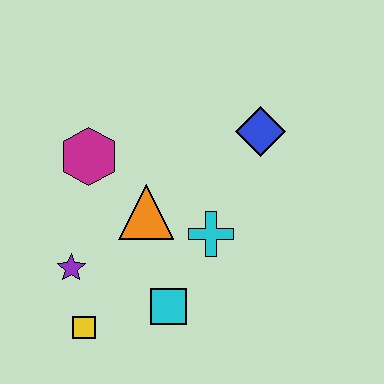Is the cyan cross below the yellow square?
No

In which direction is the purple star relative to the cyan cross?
The purple star is to the left of the cyan cross.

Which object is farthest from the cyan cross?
The yellow square is farthest from the cyan cross.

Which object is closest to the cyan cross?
The orange triangle is closest to the cyan cross.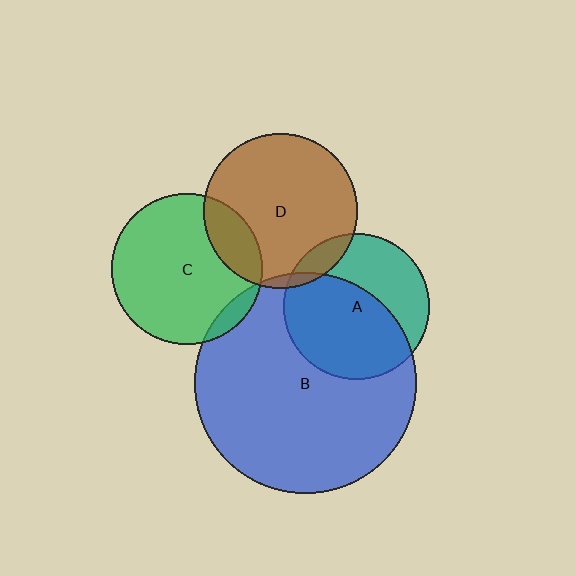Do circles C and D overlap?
Yes.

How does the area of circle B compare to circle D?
Approximately 2.1 times.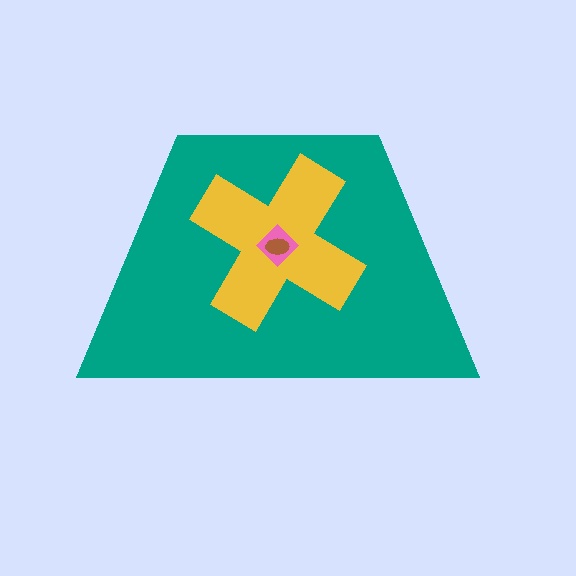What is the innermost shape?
The brown ellipse.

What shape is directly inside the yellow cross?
The pink diamond.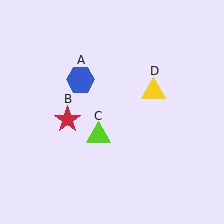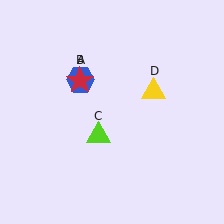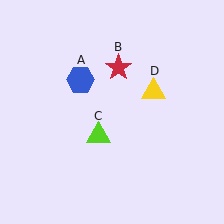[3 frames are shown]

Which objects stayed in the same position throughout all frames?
Blue hexagon (object A) and lime triangle (object C) and yellow triangle (object D) remained stationary.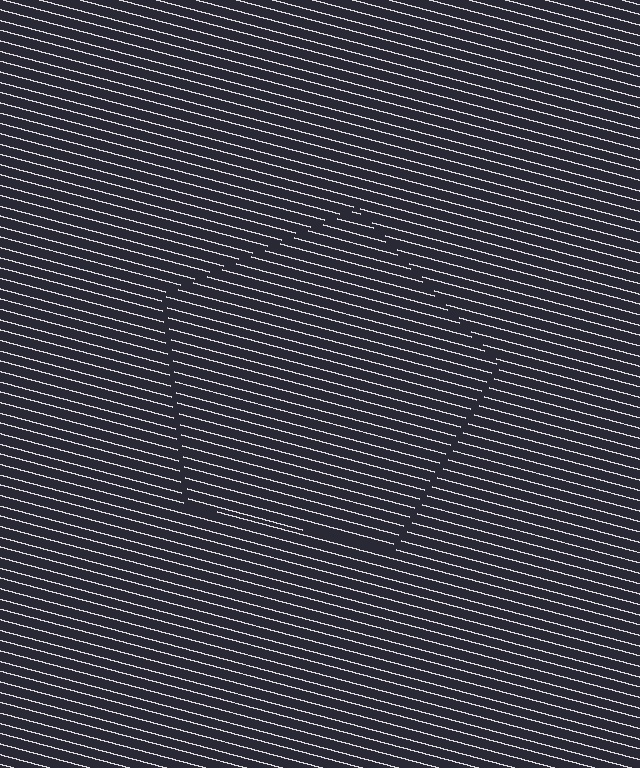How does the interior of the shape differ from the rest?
The interior of the shape contains the same grating, shifted by half a period — the contour is defined by the phase discontinuity where line-ends from the inner and outer gratings abut.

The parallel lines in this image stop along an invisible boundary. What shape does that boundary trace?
An illusory pentagon. The interior of the shape contains the same grating, shifted by half a period — the contour is defined by the phase discontinuity where line-ends from the inner and outer gratings abut.